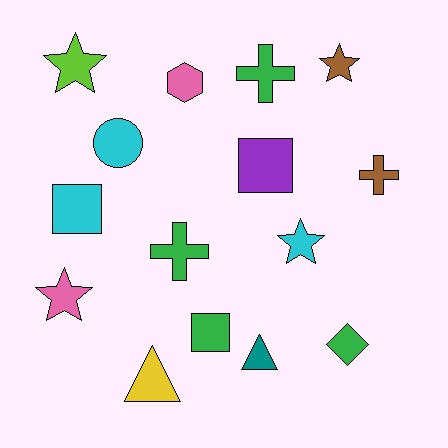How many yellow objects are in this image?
There is 1 yellow object.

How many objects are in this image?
There are 15 objects.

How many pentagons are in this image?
There are no pentagons.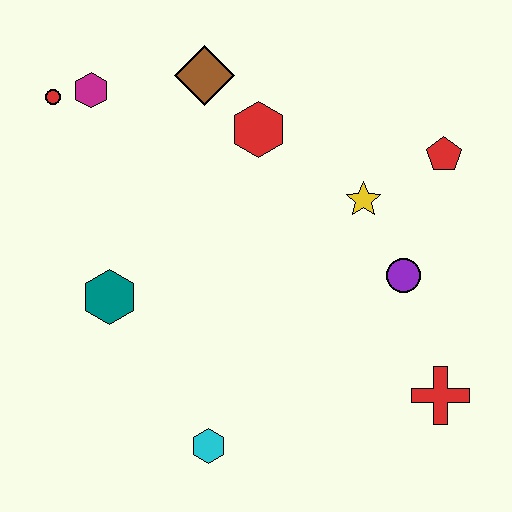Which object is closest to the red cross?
The purple circle is closest to the red cross.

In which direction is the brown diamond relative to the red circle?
The brown diamond is to the right of the red circle.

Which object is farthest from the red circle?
The red cross is farthest from the red circle.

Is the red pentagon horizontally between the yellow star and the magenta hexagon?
No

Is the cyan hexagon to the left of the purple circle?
Yes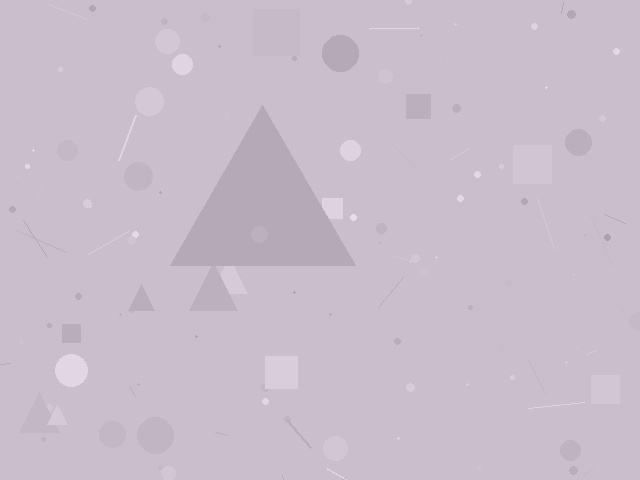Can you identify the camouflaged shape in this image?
The camouflaged shape is a triangle.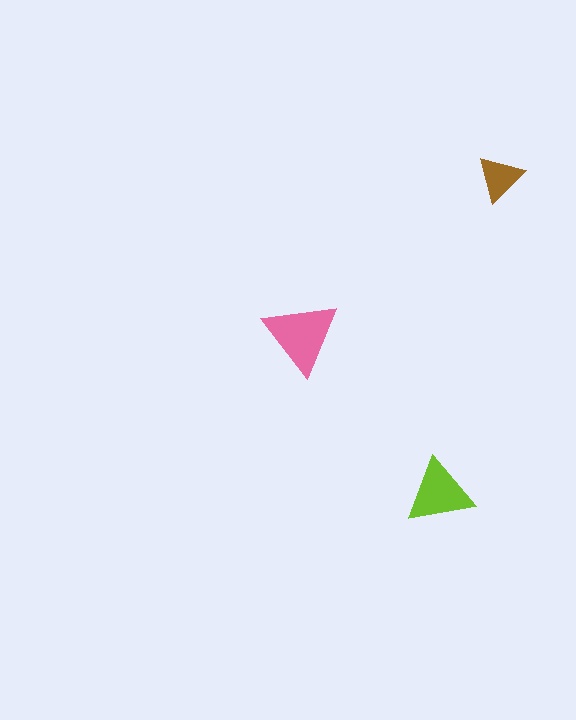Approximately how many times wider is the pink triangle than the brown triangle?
About 1.5 times wider.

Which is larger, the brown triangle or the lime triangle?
The lime one.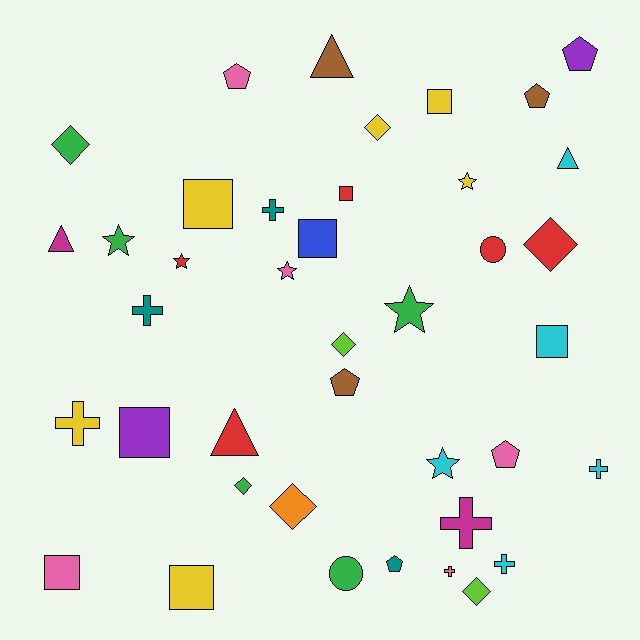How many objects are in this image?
There are 40 objects.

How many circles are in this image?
There are 2 circles.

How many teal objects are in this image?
There are 3 teal objects.